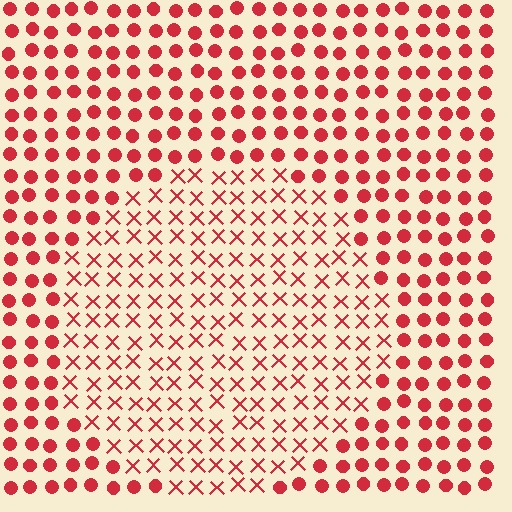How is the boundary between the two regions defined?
The boundary is defined by a change in element shape: X marks inside vs. circles outside. All elements share the same color and spacing.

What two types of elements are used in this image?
The image uses X marks inside the circle region and circles outside it.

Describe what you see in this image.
The image is filled with small red elements arranged in a uniform grid. A circle-shaped region contains X marks, while the surrounding area contains circles. The boundary is defined purely by the change in element shape.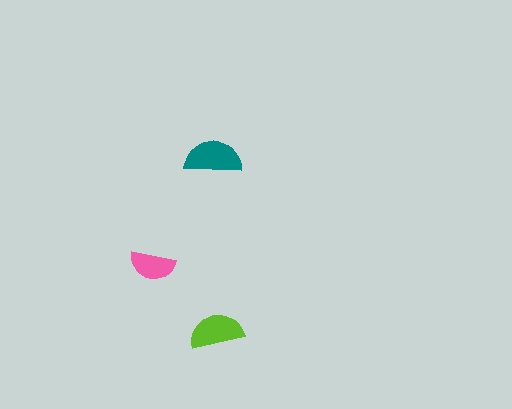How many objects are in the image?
There are 3 objects in the image.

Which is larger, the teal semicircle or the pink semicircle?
The teal one.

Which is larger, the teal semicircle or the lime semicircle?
The teal one.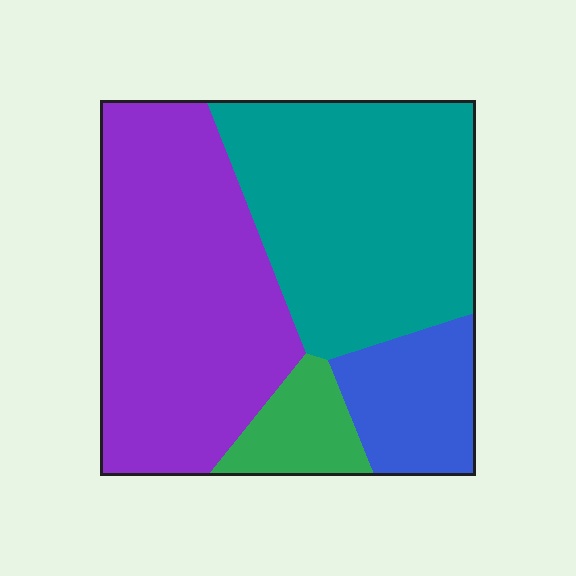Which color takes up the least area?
Green, at roughly 10%.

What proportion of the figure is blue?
Blue takes up less than a quarter of the figure.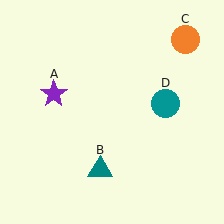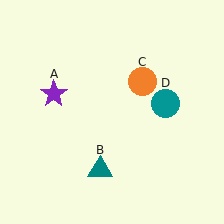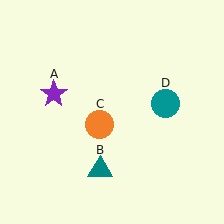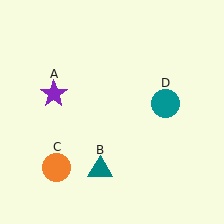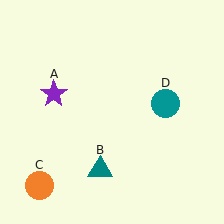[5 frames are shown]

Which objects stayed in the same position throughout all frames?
Purple star (object A) and teal triangle (object B) and teal circle (object D) remained stationary.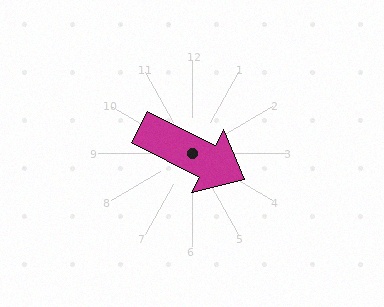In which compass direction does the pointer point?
Southeast.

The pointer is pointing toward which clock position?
Roughly 4 o'clock.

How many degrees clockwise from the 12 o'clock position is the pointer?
Approximately 117 degrees.